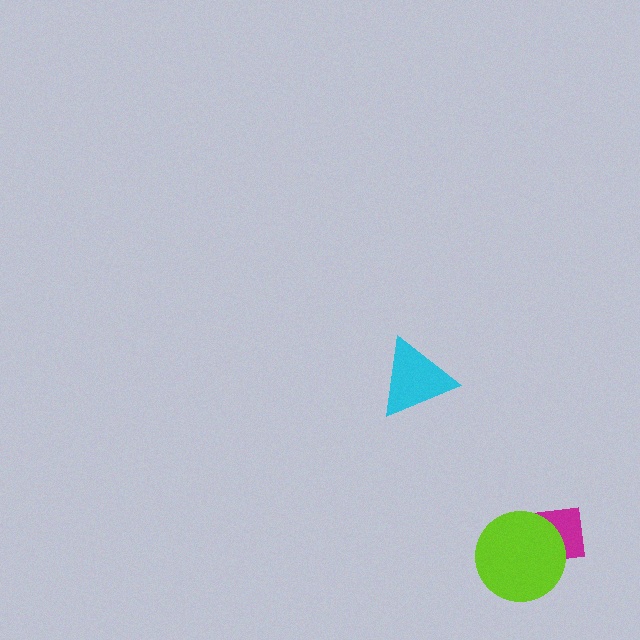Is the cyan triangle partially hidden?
No, no other shape covers it.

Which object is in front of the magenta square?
The lime circle is in front of the magenta square.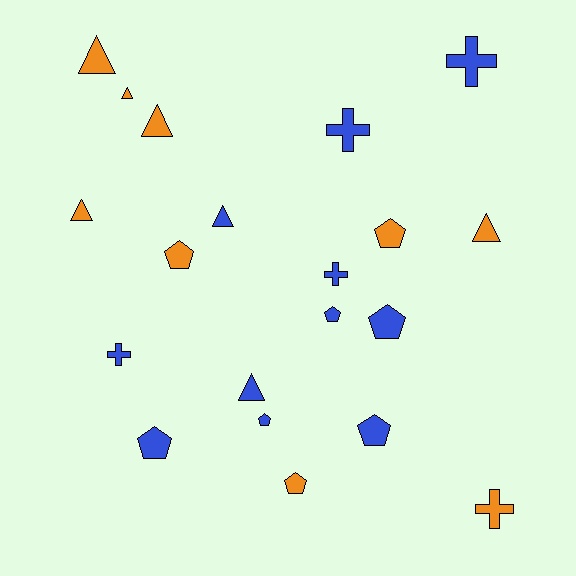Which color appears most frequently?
Blue, with 11 objects.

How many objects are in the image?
There are 20 objects.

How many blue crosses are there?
There are 4 blue crosses.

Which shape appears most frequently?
Pentagon, with 8 objects.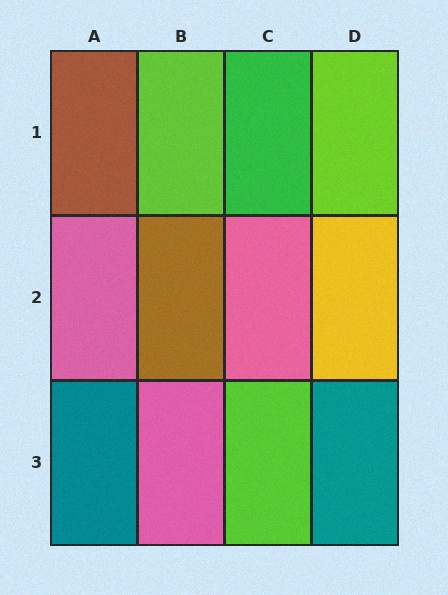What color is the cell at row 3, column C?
Lime.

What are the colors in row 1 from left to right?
Brown, lime, green, lime.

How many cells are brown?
2 cells are brown.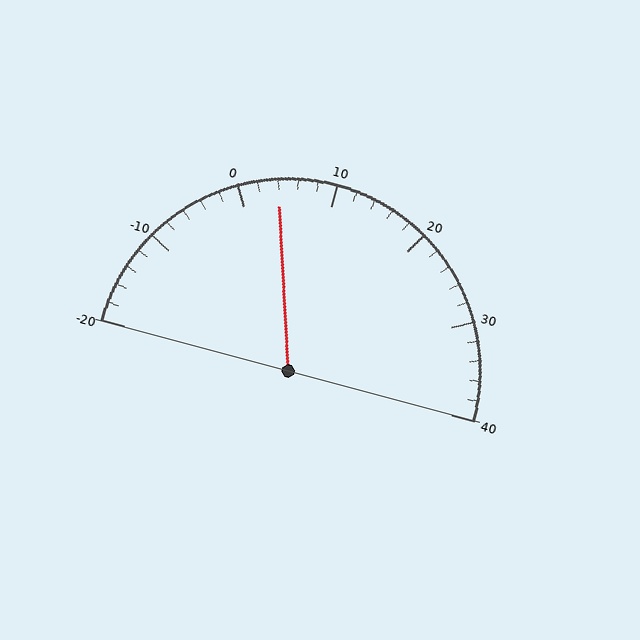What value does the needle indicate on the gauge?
The needle indicates approximately 4.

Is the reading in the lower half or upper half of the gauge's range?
The reading is in the lower half of the range (-20 to 40).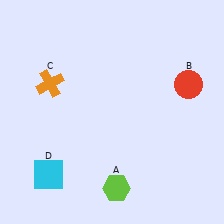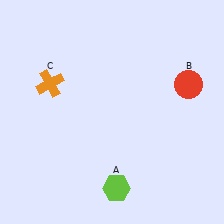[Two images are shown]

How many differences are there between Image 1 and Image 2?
There is 1 difference between the two images.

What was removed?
The cyan square (D) was removed in Image 2.